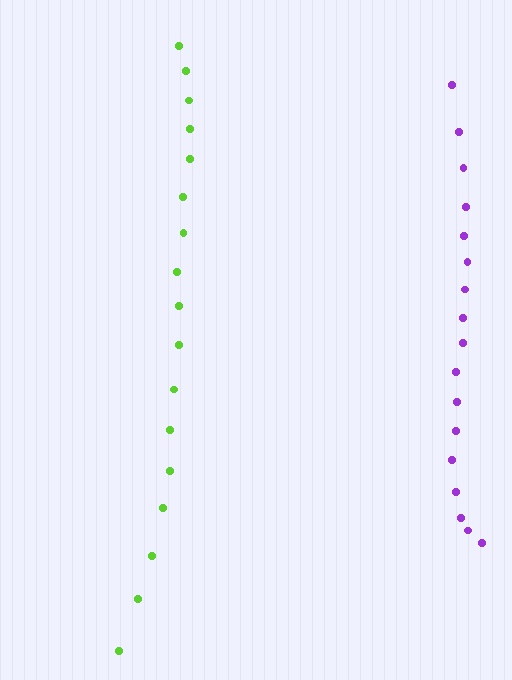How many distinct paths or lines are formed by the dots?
There are 2 distinct paths.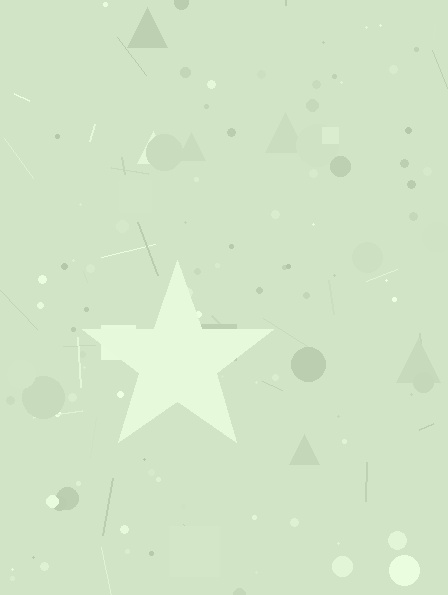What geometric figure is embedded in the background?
A star is embedded in the background.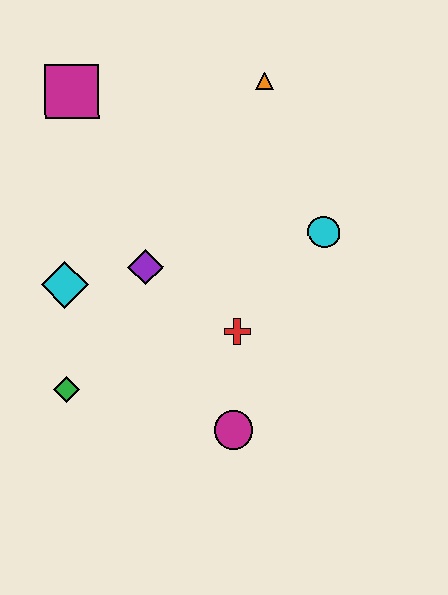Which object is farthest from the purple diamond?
The orange triangle is farthest from the purple diamond.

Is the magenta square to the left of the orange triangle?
Yes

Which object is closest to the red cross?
The magenta circle is closest to the red cross.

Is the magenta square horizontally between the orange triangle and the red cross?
No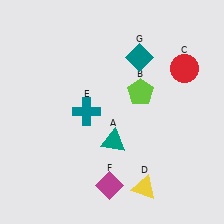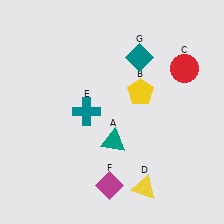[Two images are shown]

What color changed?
The pentagon (B) changed from lime in Image 1 to yellow in Image 2.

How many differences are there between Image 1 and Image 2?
There is 1 difference between the two images.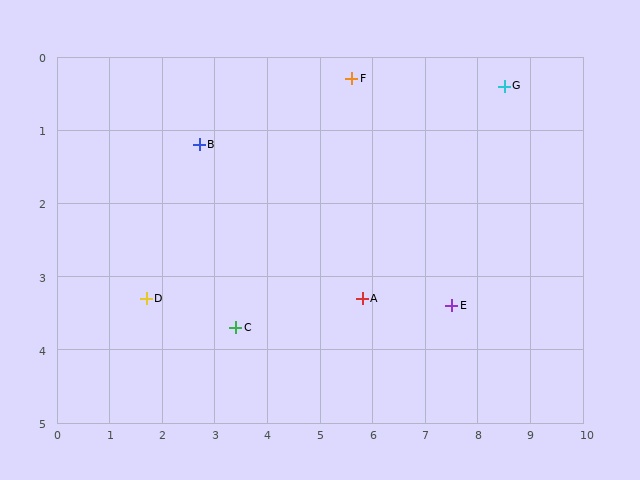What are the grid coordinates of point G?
Point G is at approximately (8.5, 0.4).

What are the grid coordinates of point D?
Point D is at approximately (1.7, 3.3).